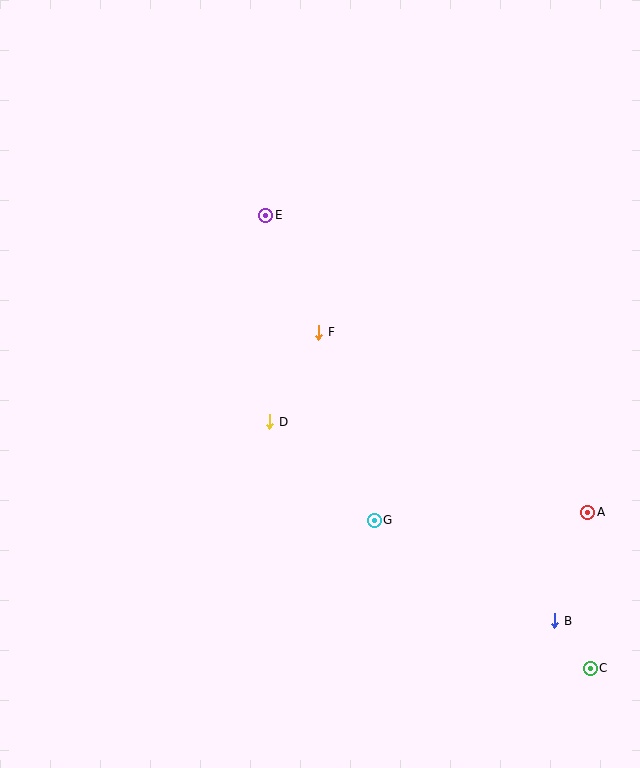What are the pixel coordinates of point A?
Point A is at (588, 512).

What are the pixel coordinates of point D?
Point D is at (270, 422).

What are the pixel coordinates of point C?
Point C is at (590, 668).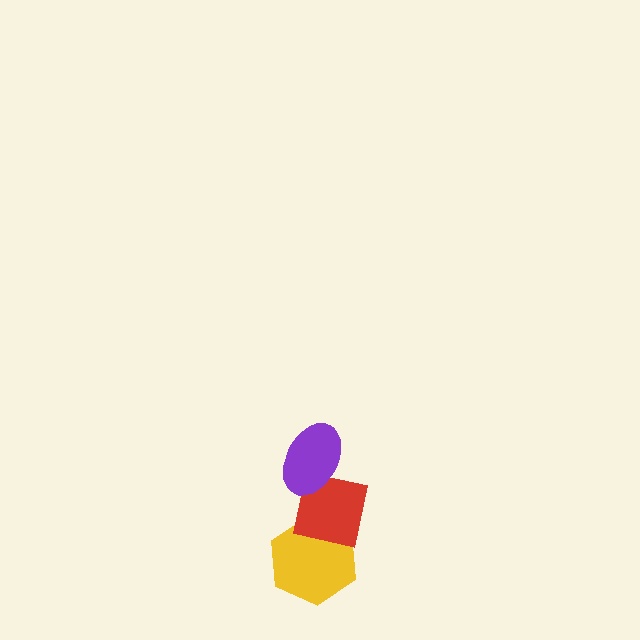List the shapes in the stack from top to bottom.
From top to bottom: the purple ellipse, the red square, the yellow hexagon.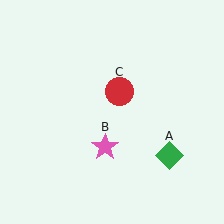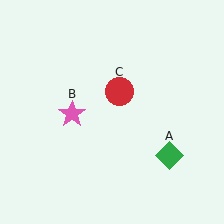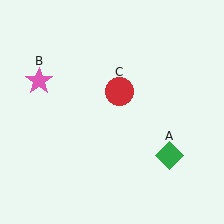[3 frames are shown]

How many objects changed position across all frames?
1 object changed position: pink star (object B).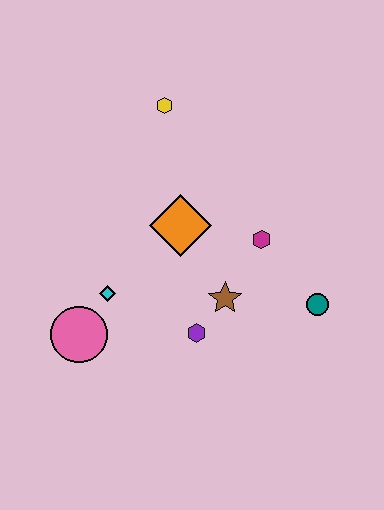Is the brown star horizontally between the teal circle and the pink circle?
Yes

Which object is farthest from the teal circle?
The yellow hexagon is farthest from the teal circle.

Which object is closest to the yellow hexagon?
The orange diamond is closest to the yellow hexagon.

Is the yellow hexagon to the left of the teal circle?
Yes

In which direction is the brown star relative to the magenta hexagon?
The brown star is below the magenta hexagon.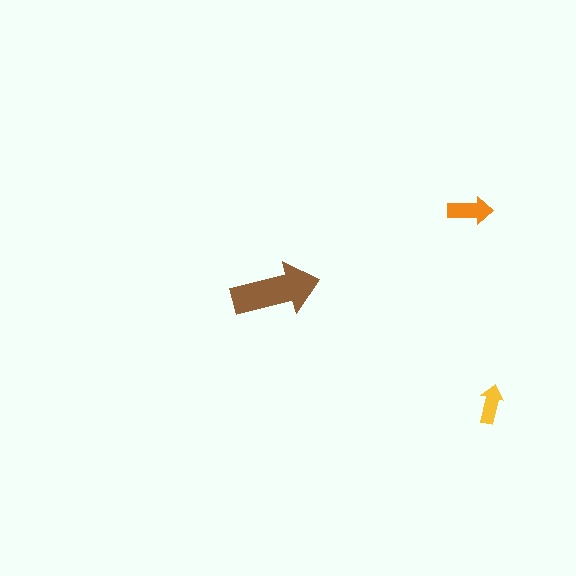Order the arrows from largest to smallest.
the brown one, the orange one, the yellow one.